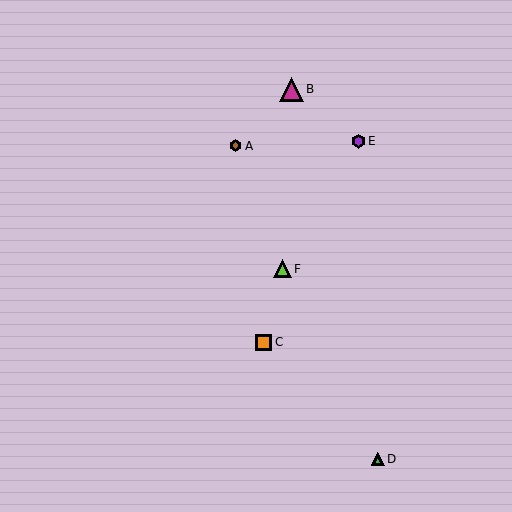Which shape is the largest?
The magenta triangle (labeled B) is the largest.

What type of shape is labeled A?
Shape A is a brown hexagon.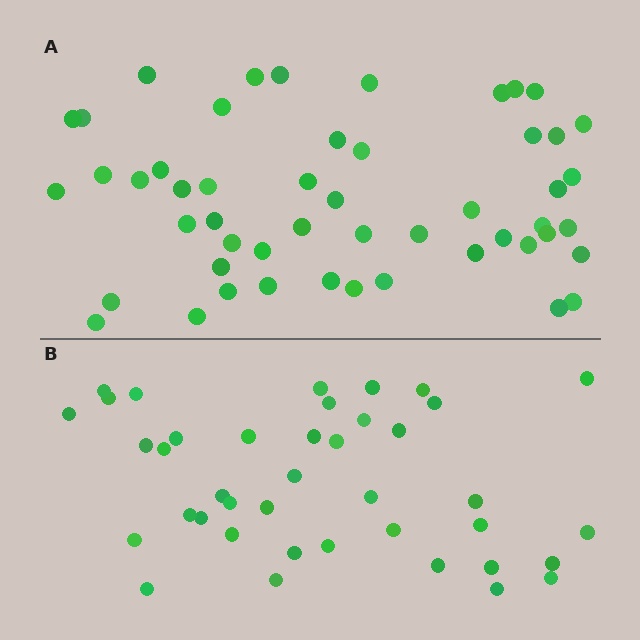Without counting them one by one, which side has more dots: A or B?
Region A (the top region) has more dots.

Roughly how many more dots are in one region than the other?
Region A has roughly 12 or so more dots than region B.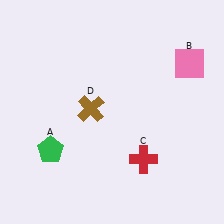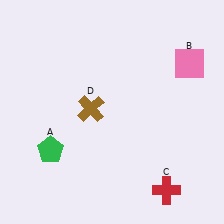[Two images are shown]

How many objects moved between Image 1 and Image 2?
1 object moved between the two images.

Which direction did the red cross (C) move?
The red cross (C) moved down.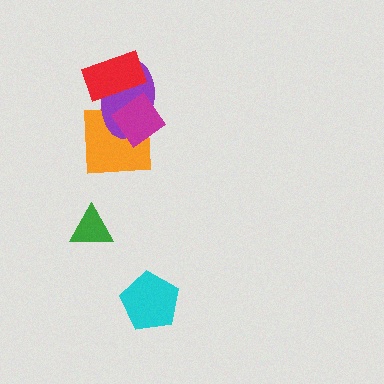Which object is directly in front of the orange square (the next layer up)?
The purple ellipse is directly in front of the orange square.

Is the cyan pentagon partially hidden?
No, no other shape covers it.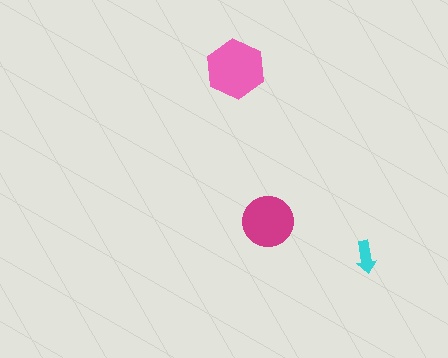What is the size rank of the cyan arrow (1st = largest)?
3rd.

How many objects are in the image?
There are 3 objects in the image.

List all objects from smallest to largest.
The cyan arrow, the magenta circle, the pink hexagon.